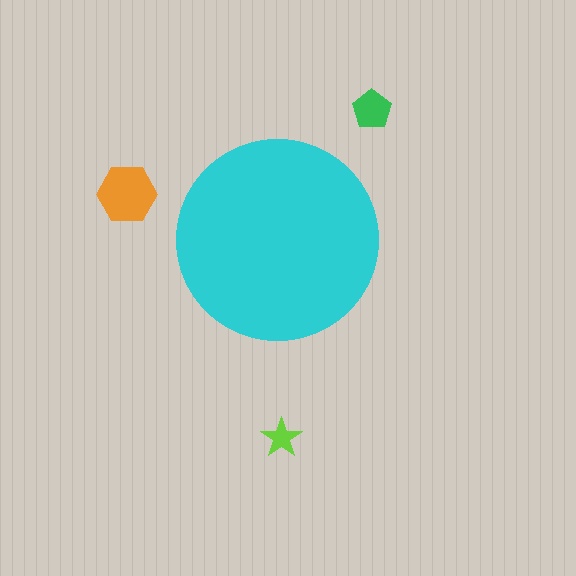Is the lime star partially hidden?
No, the lime star is fully visible.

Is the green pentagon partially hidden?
No, the green pentagon is fully visible.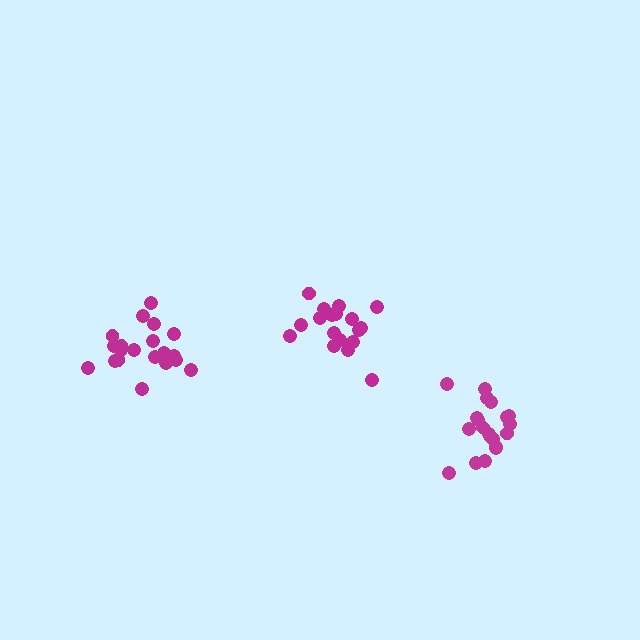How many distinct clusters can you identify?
There are 3 distinct clusters.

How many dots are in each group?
Group 1: 20 dots, Group 2: 19 dots, Group 3: 20 dots (59 total).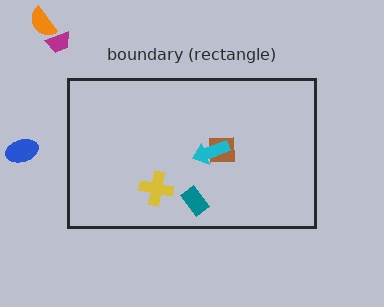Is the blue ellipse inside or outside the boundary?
Outside.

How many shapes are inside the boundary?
4 inside, 3 outside.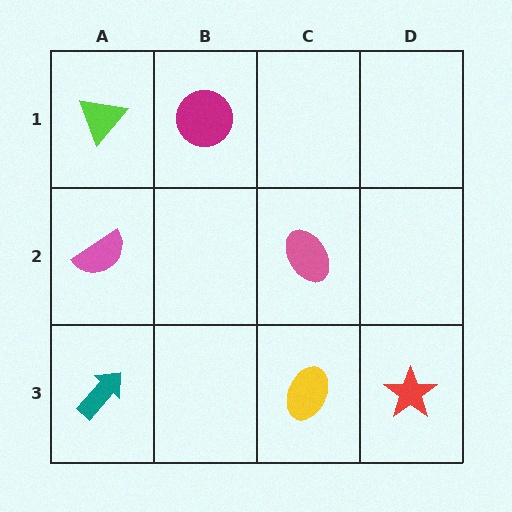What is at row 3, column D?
A red star.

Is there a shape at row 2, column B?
No, that cell is empty.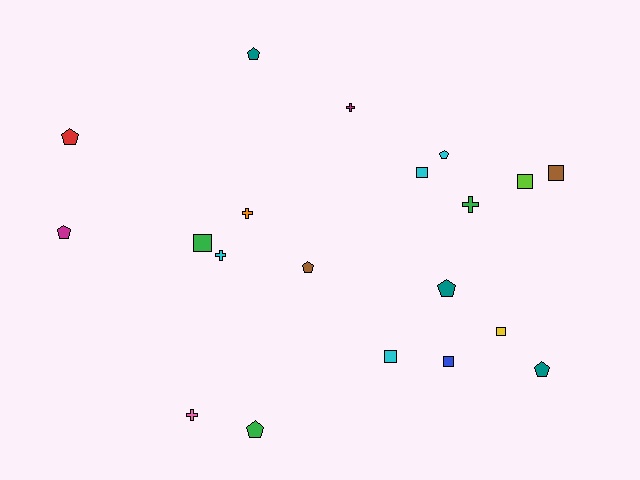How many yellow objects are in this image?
There is 1 yellow object.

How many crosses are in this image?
There are 5 crosses.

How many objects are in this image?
There are 20 objects.